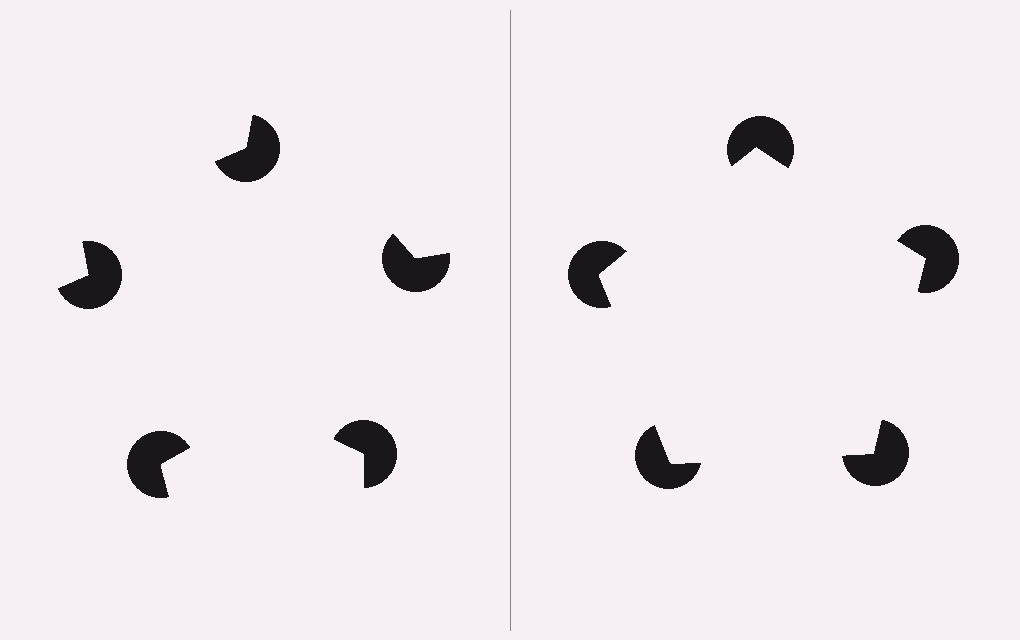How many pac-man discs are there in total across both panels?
10 — 5 on each side.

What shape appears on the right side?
An illusory pentagon.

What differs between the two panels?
The pac-man discs are positioned identically on both sides; only the wedge orientations differ. On the right they align to a pentagon; on the left they are misaligned.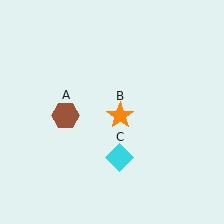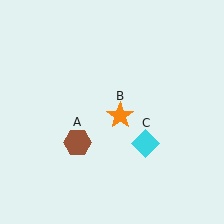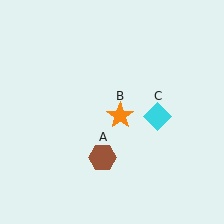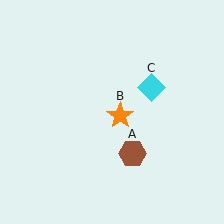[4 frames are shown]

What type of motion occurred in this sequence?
The brown hexagon (object A), cyan diamond (object C) rotated counterclockwise around the center of the scene.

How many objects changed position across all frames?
2 objects changed position: brown hexagon (object A), cyan diamond (object C).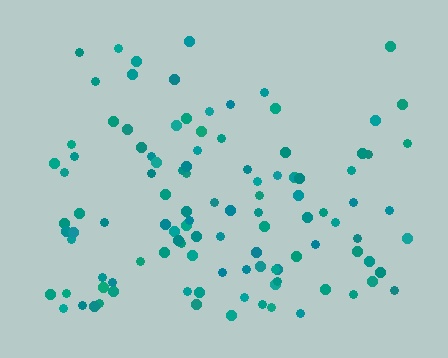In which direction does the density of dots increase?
From top to bottom, with the bottom side densest.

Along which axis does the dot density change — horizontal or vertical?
Vertical.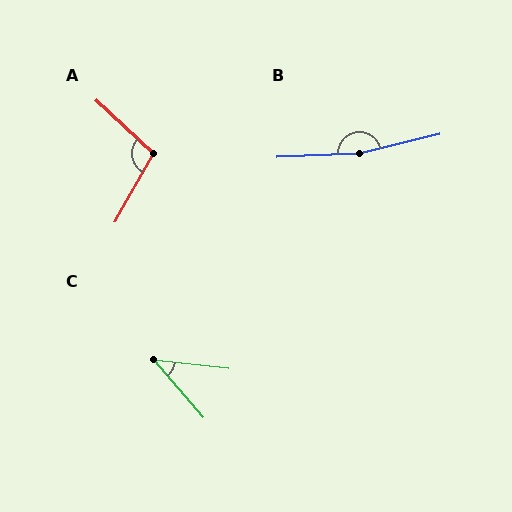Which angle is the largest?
B, at approximately 169 degrees.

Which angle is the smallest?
C, at approximately 43 degrees.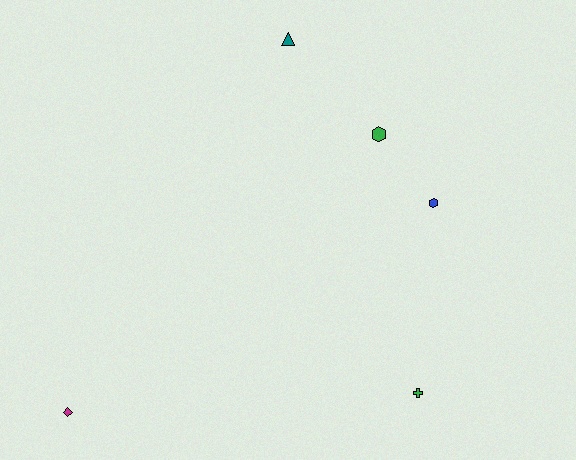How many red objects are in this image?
There are no red objects.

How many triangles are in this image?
There is 1 triangle.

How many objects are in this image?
There are 5 objects.